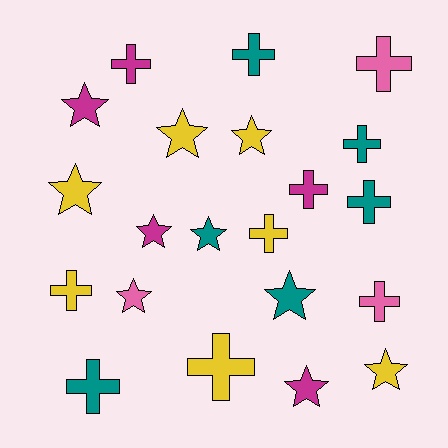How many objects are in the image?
There are 21 objects.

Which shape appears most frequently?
Cross, with 11 objects.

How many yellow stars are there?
There are 4 yellow stars.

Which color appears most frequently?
Yellow, with 7 objects.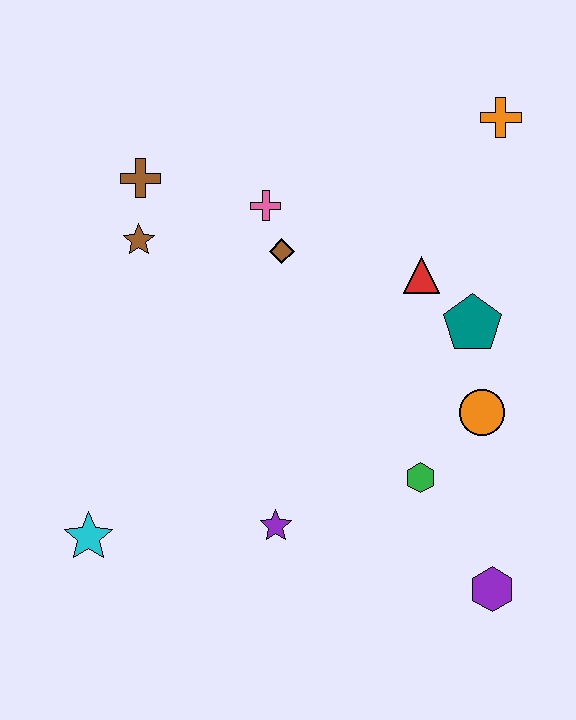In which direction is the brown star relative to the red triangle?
The brown star is to the left of the red triangle.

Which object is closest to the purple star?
The green hexagon is closest to the purple star.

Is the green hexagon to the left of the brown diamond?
No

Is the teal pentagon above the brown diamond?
No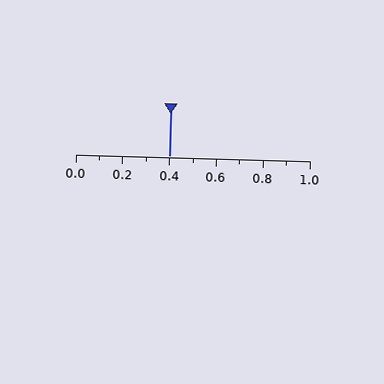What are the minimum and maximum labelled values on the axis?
The axis runs from 0.0 to 1.0.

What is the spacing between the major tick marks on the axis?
The major ticks are spaced 0.2 apart.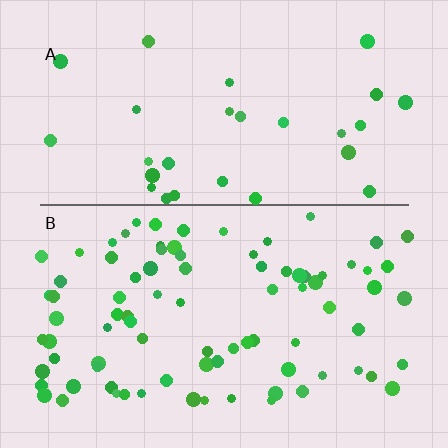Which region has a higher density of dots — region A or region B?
B (the bottom).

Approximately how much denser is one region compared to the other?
Approximately 2.9× — region B over region A.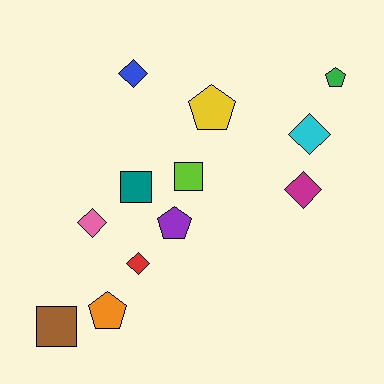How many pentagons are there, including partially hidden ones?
There are 4 pentagons.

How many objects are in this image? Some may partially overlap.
There are 12 objects.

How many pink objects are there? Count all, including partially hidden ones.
There is 1 pink object.